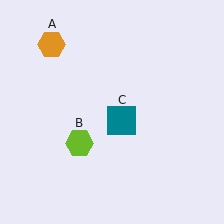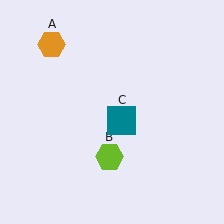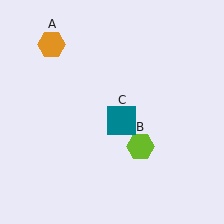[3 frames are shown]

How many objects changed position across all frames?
1 object changed position: lime hexagon (object B).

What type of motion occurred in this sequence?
The lime hexagon (object B) rotated counterclockwise around the center of the scene.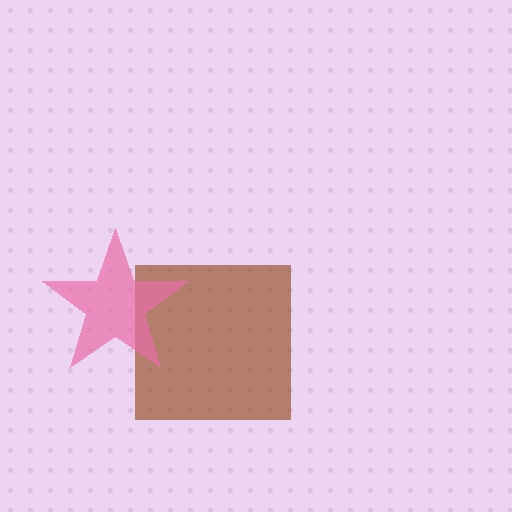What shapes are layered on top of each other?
The layered shapes are: a brown square, a pink star.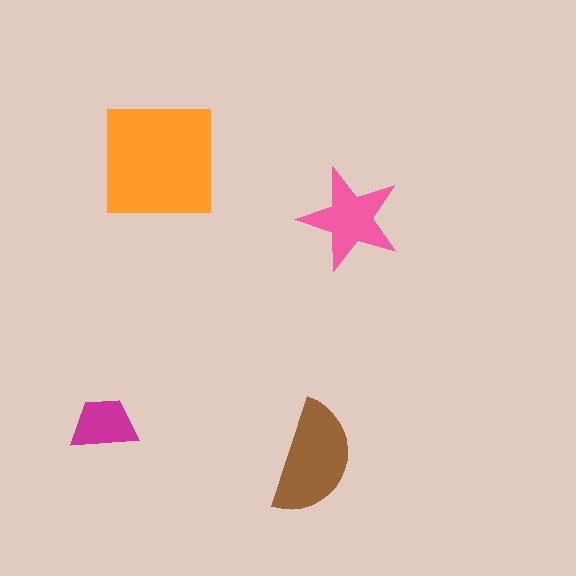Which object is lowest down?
The brown semicircle is bottommost.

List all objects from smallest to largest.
The magenta trapezoid, the pink star, the brown semicircle, the orange square.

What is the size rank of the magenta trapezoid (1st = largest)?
4th.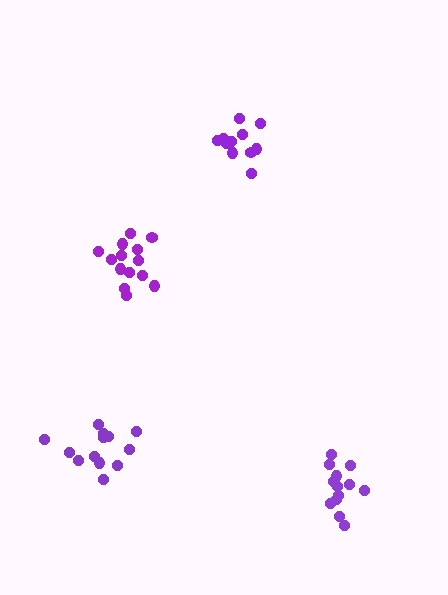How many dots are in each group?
Group 1: 14 dots, Group 2: 13 dots, Group 3: 13 dots, Group 4: 11 dots (51 total).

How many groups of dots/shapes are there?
There are 4 groups.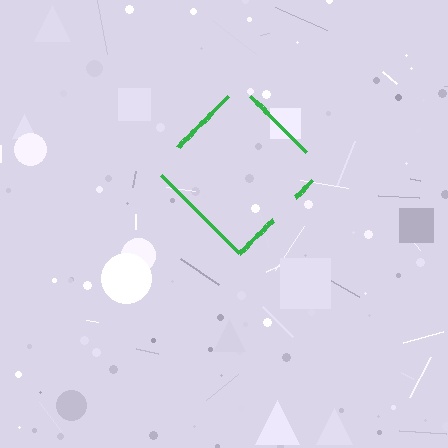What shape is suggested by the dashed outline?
The dashed outline suggests a diamond.